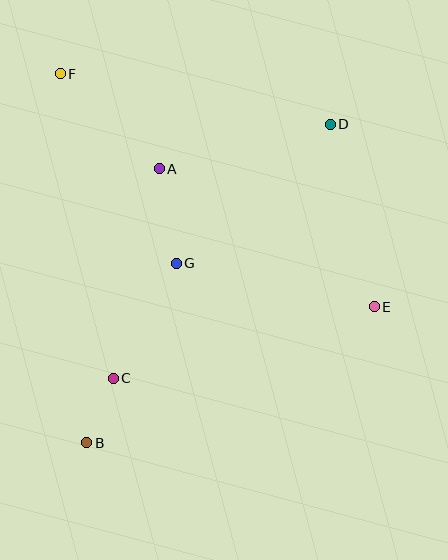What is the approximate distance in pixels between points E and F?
The distance between E and F is approximately 391 pixels.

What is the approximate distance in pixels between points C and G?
The distance between C and G is approximately 131 pixels.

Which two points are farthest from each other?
Points B and D are farthest from each other.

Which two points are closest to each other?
Points B and C are closest to each other.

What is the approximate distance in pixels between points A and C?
The distance between A and C is approximately 214 pixels.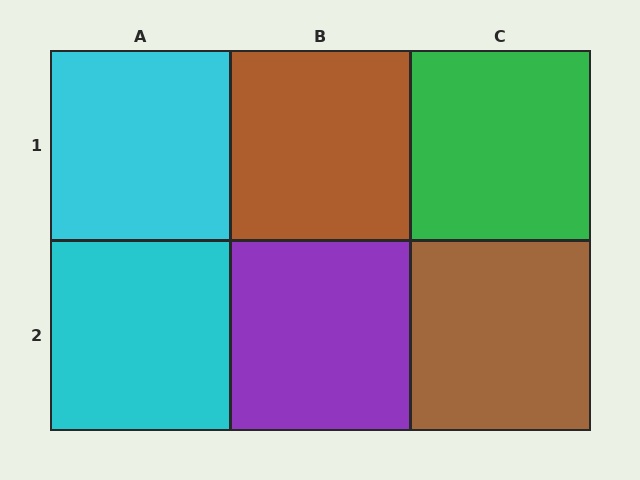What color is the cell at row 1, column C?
Green.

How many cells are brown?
2 cells are brown.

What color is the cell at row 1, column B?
Brown.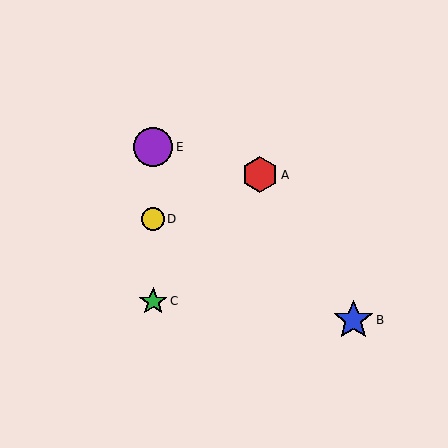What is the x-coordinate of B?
Object B is at x≈353.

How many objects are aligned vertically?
3 objects (C, D, E) are aligned vertically.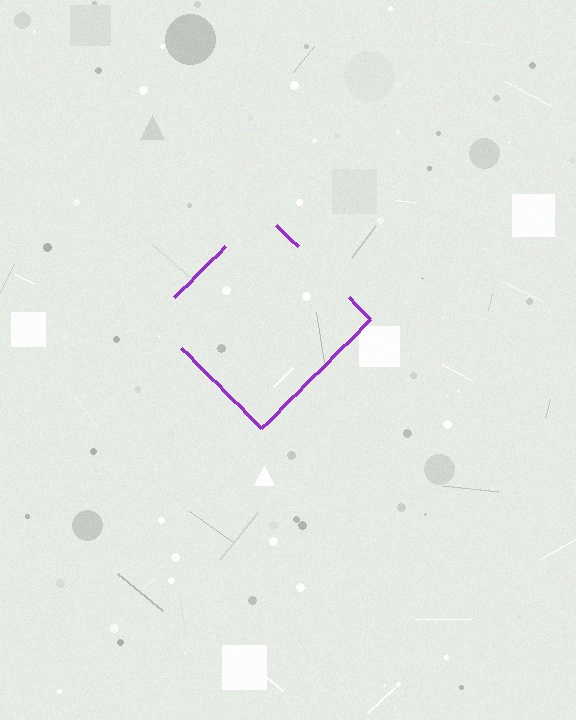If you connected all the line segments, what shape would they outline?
They would outline a diamond.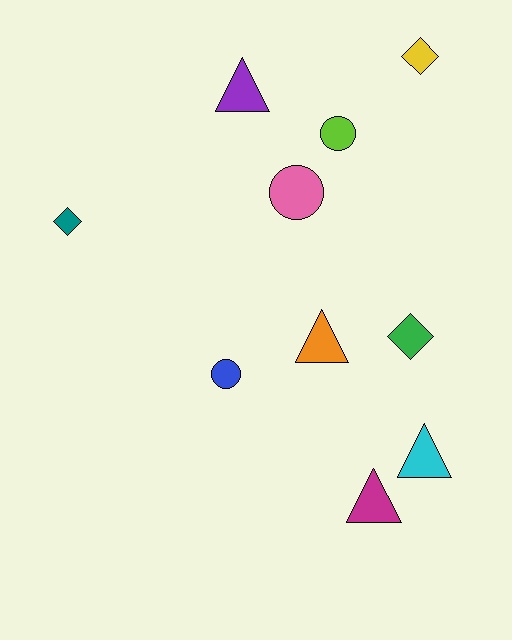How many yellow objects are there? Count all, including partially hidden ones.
There is 1 yellow object.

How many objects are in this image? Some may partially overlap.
There are 10 objects.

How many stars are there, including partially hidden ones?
There are no stars.